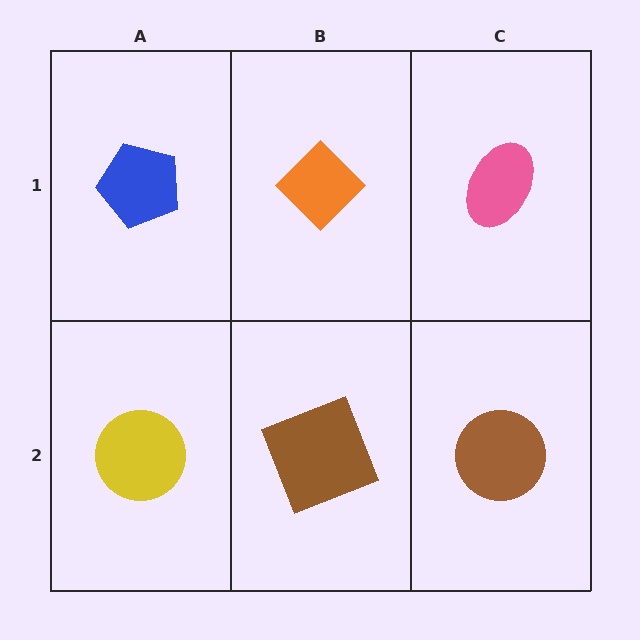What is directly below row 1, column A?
A yellow circle.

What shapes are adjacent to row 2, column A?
A blue pentagon (row 1, column A), a brown square (row 2, column B).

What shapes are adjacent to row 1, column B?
A brown square (row 2, column B), a blue pentagon (row 1, column A), a pink ellipse (row 1, column C).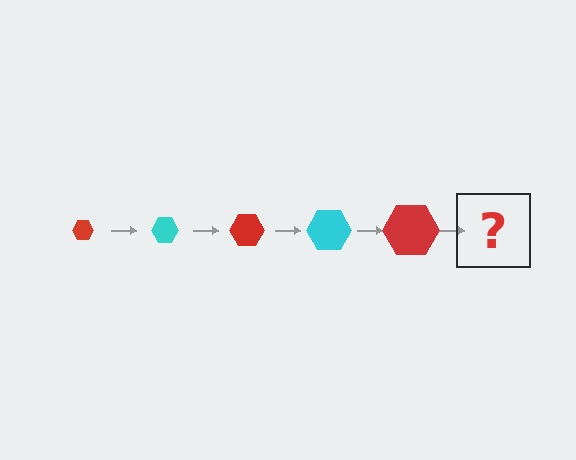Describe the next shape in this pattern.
It should be a cyan hexagon, larger than the previous one.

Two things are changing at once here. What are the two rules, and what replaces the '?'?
The two rules are that the hexagon grows larger each step and the color cycles through red and cyan. The '?' should be a cyan hexagon, larger than the previous one.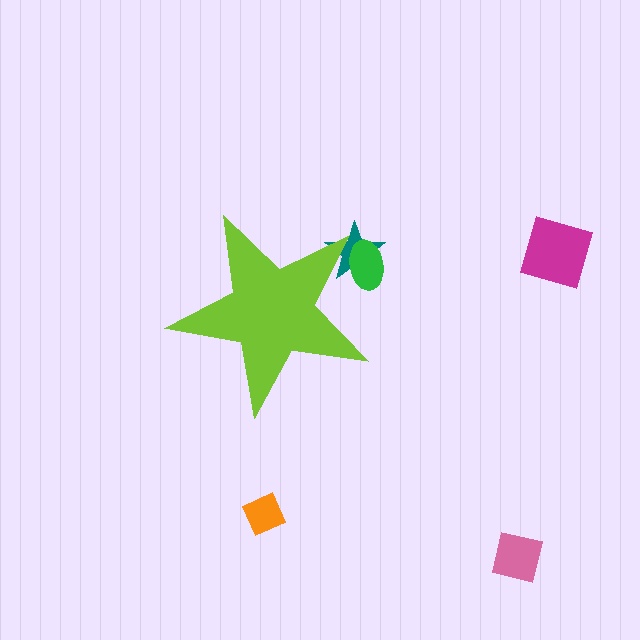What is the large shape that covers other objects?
A lime star.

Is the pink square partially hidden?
No, the pink square is fully visible.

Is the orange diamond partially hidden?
No, the orange diamond is fully visible.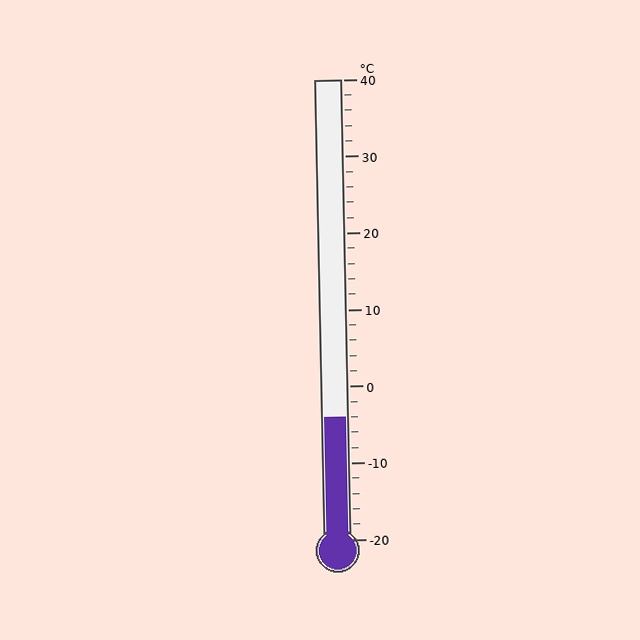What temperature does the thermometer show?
The thermometer shows approximately -4°C.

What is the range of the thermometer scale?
The thermometer scale ranges from -20°C to 40°C.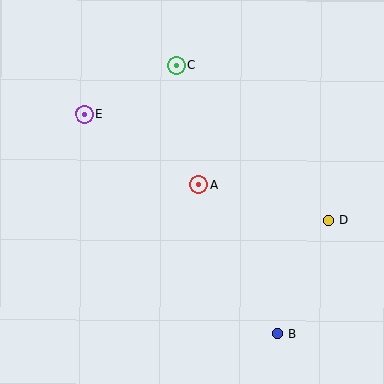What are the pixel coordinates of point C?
Point C is at (176, 65).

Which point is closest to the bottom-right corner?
Point B is closest to the bottom-right corner.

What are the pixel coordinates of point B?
Point B is at (278, 334).